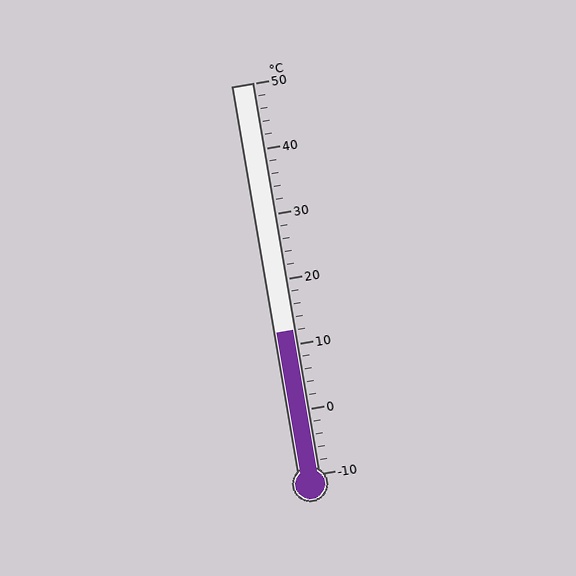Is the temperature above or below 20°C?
The temperature is below 20°C.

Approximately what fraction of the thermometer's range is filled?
The thermometer is filled to approximately 35% of its range.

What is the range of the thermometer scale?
The thermometer scale ranges from -10°C to 50°C.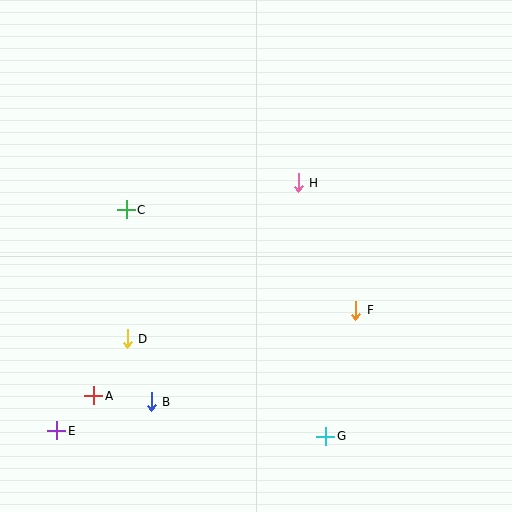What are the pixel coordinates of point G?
Point G is at (326, 436).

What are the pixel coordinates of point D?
Point D is at (127, 339).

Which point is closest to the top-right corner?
Point H is closest to the top-right corner.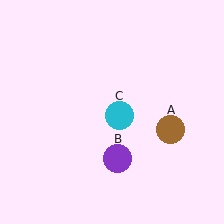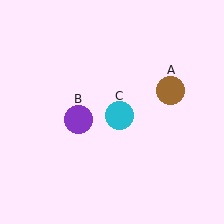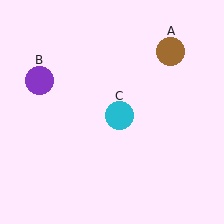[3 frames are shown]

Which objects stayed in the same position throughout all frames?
Cyan circle (object C) remained stationary.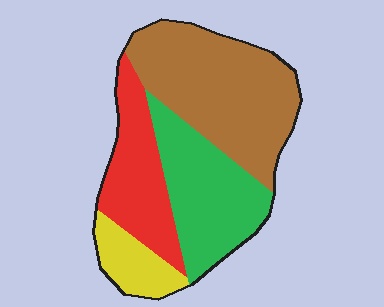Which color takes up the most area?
Brown, at roughly 40%.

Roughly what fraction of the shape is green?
Green covers about 25% of the shape.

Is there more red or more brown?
Brown.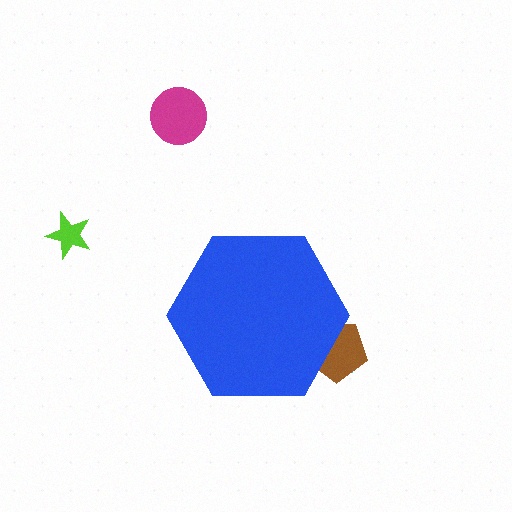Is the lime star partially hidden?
No, the lime star is fully visible.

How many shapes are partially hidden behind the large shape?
2 shapes are partially hidden.